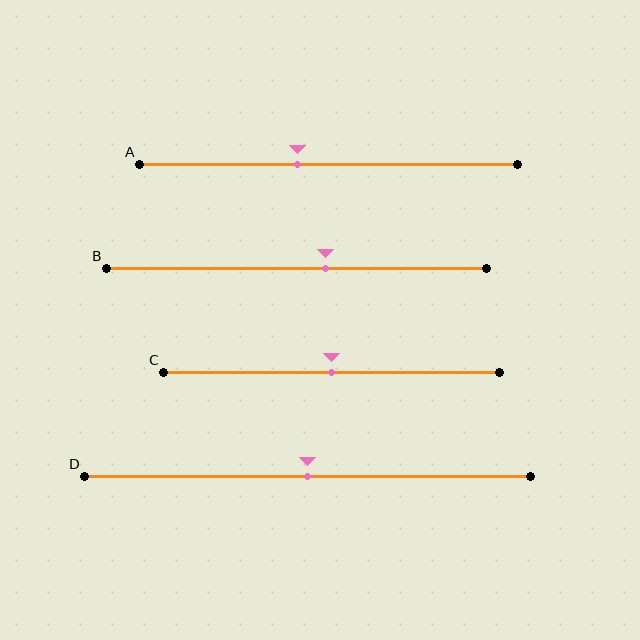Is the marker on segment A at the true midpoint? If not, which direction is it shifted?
No, the marker on segment A is shifted to the left by about 8% of the segment length.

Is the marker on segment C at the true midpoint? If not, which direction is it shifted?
Yes, the marker on segment C is at the true midpoint.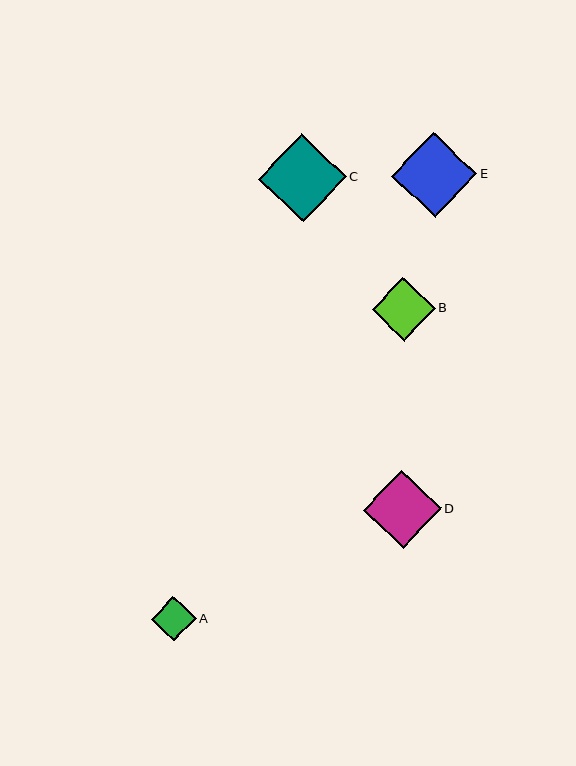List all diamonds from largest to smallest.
From largest to smallest: C, E, D, B, A.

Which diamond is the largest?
Diamond C is the largest with a size of approximately 87 pixels.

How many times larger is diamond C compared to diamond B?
Diamond C is approximately 1.4 times the size of diamond B.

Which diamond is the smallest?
Diamond A is the smallest with a size of approximately 45 pixels.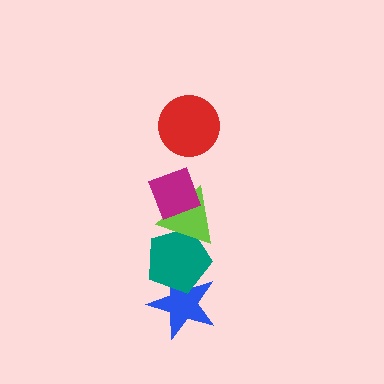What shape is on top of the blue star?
The teal pentagon is on top of the blue star.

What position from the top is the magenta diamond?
The magenta diamond is 2nd from the top.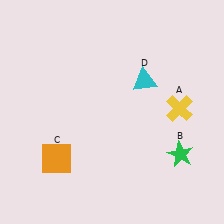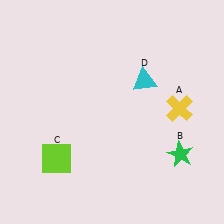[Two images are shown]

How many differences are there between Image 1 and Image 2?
There is 1 difference between the two images.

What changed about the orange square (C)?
In Image 1, C is orange. In Image 2, it changed to lime.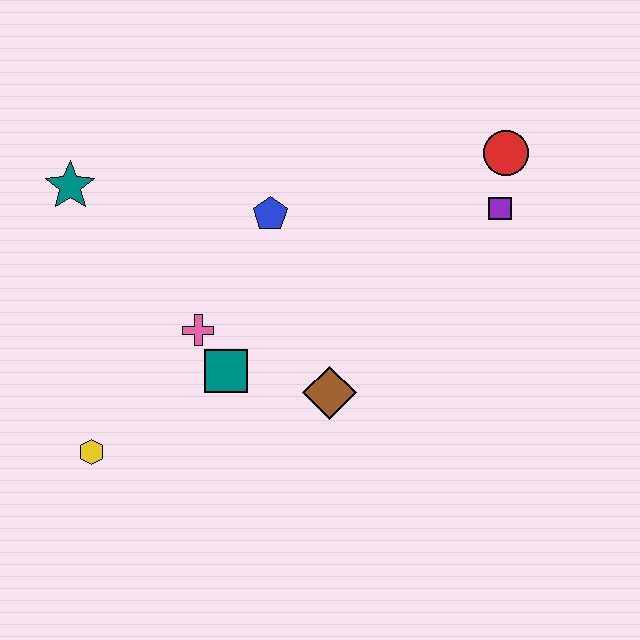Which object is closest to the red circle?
The purple square is closest to the red circle.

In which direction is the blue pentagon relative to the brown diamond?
The blue pentagon is above the brown diamond.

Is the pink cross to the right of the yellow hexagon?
Yes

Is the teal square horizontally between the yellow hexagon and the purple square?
Yes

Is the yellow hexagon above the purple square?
No